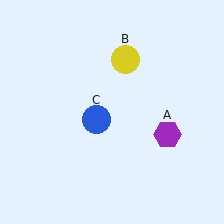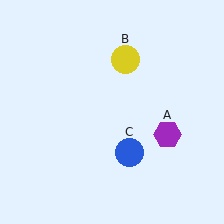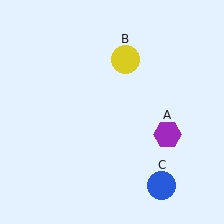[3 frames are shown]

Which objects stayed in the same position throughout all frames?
Purple hexagon (object A) and yellow circle (object B) remained stationary.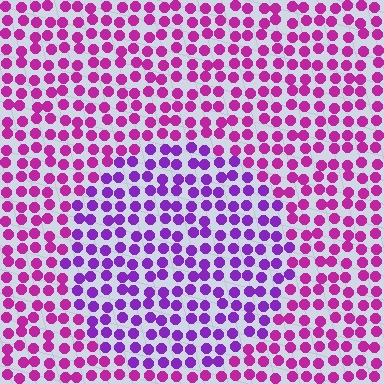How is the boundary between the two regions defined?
The boundary is defined purely by a slight shift in hue (about 34 degrees). Spacing, size, and orientation are identical on both sides.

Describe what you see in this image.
The image is filled with small magenta elements in a uniform arrangement. A circle-shaped region is visible where the elements are tinted to a slightly different hue, forming a subtle color boundary.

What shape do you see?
I see a circle.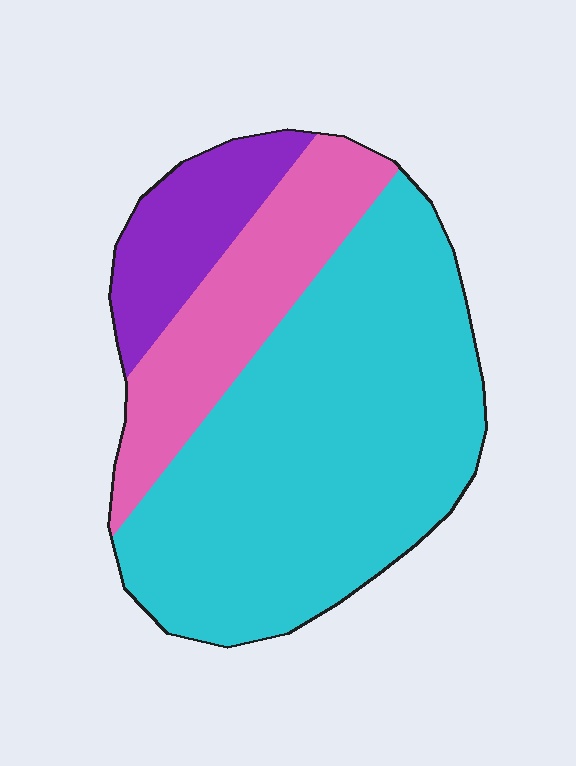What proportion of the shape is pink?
Pink takes up about one fifth (1/5) of the shape.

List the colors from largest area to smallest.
From largest to smallest: cyan, pink, purple.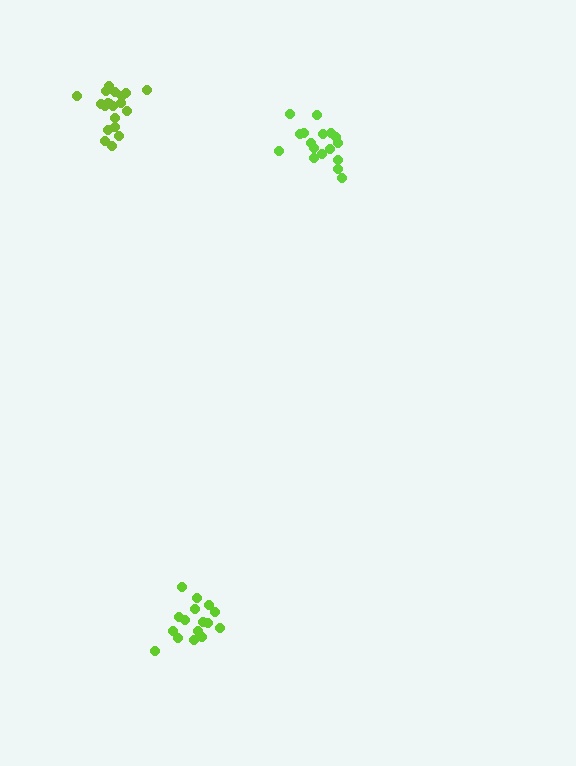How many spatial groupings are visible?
There are 3 spatial groupings.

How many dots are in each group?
Group 1: 16 dots, Group 2: 17 dots, Group 3: 20 dots (53 total).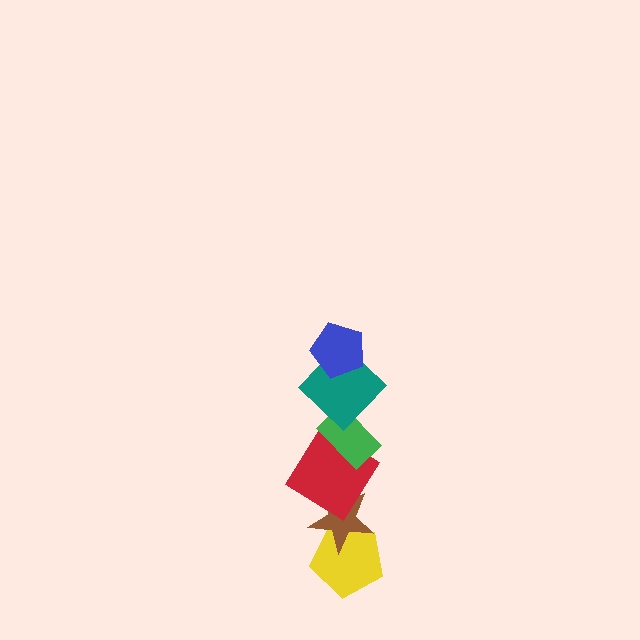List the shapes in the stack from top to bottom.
From top to bottom: the blue pentagon, the teal diamond, the green rectangle, the red diamond, the brown star, the yellow pentagon.